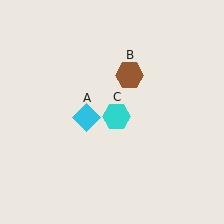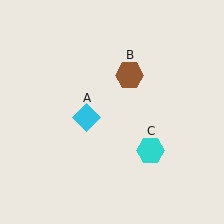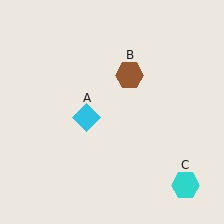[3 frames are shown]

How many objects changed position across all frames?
1 object changed position: cyan hexagon (object C).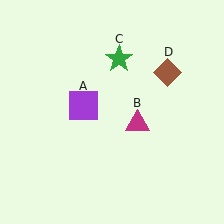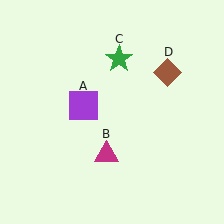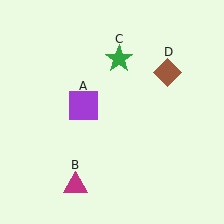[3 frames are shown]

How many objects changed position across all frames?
1 object changed position: magenta triangle (object B).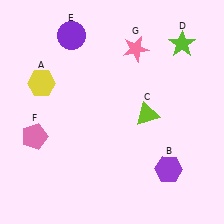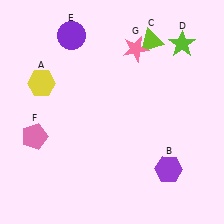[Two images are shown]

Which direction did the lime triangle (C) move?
The lime triangle (C) moved up.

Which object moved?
The lime triangle (C) moved up.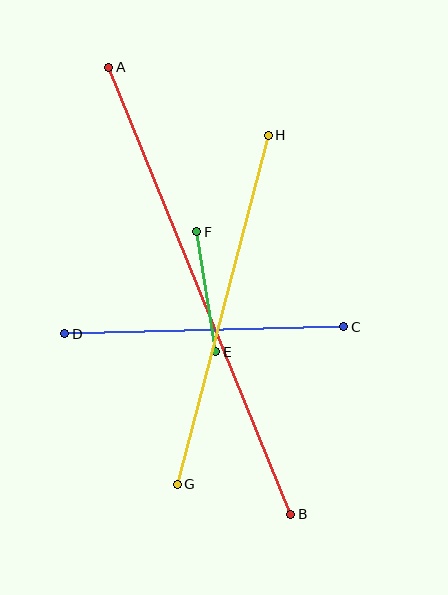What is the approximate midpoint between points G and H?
The midpoint is at approximately (223, 310) pixels.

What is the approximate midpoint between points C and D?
The midpoint is at approximately (204, 330) pixels.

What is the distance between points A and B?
The distance is approximately 482 pixels.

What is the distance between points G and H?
The distance is approximately 361 pixels.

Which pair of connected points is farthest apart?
Points A and B are farthest apart.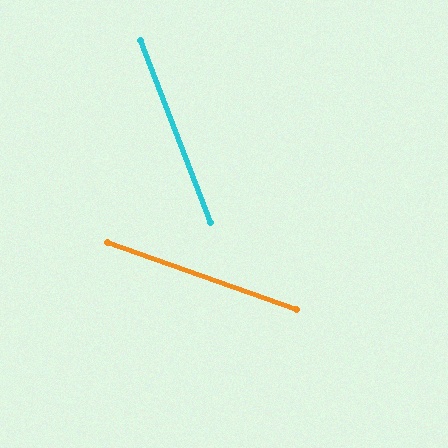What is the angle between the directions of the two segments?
Approximately 49 degrees.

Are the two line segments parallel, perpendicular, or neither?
Neither parallel nor perpendicular — they differ by about 49°.